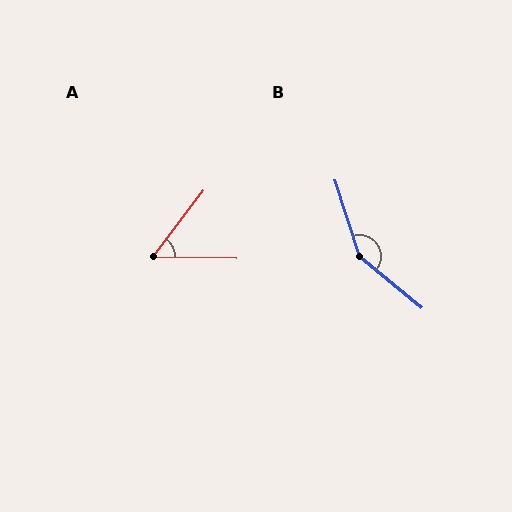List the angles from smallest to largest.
A (54°), B (147°).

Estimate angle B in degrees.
Approximately 147 degrees.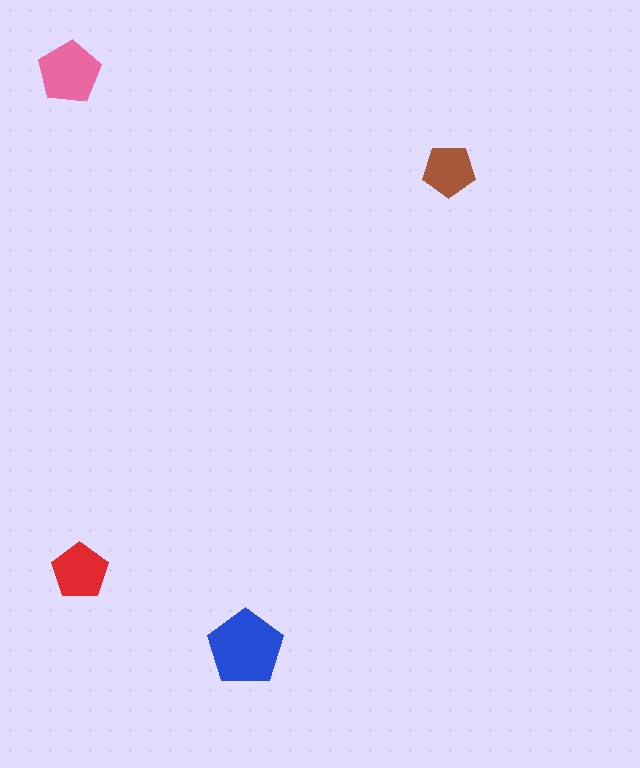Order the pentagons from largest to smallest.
the blue one, the pink one, the red one, the brown one.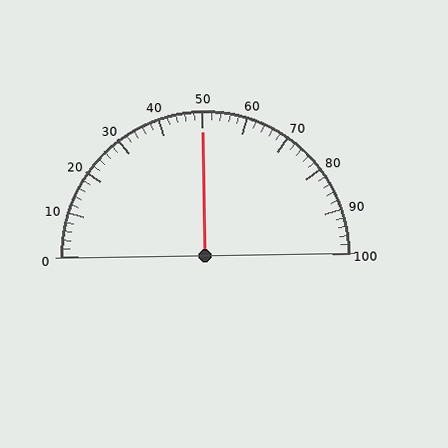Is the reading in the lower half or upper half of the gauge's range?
The reading is in the upper half of the range (0 to 100).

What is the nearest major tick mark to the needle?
The nearest major tick mark is 50.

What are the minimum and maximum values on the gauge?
The gauge ranges from 0 to 100.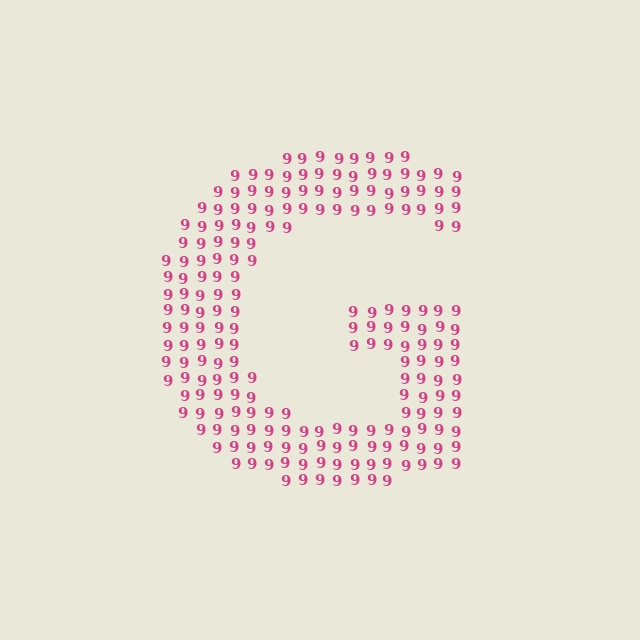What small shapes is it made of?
It is made of small digit 9's.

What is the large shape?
The large shape is the letter G.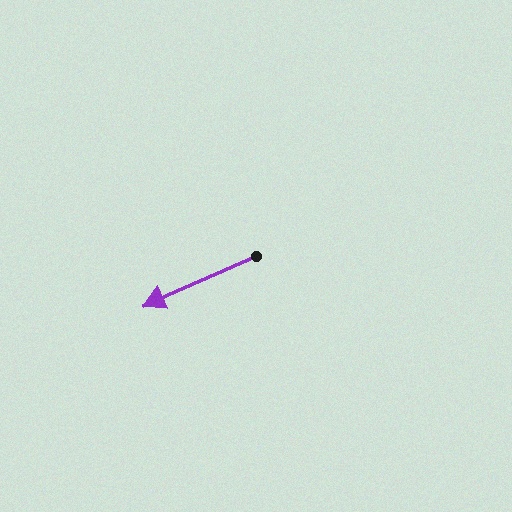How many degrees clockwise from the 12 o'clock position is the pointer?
Approximately 246 degrees.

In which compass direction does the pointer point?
Southwest.